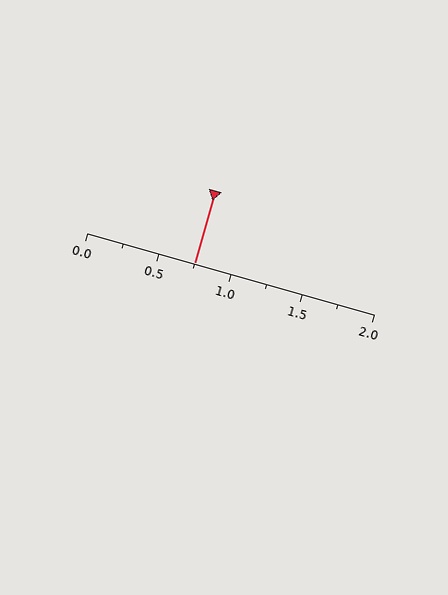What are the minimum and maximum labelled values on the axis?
The axis runs from 0.0 to 2.0.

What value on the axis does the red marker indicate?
The marker indicates approximately 0.75.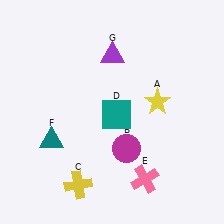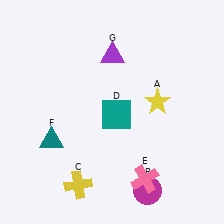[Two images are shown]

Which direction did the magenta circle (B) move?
The magenta circle (B) moved down.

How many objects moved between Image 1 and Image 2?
1 object moved between the two images.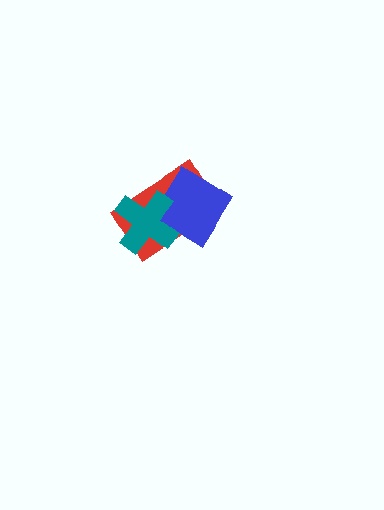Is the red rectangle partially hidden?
Yes, it is partially covered by another shape.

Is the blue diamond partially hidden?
Yes, it is partially covered by another shape.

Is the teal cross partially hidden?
No, no other shape covers it.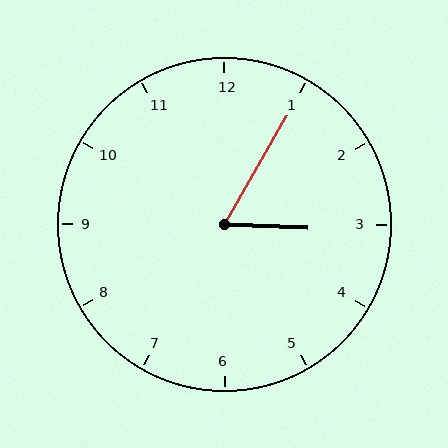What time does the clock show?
3:05.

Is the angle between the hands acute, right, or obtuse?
It is acute.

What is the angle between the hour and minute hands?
Approximately 62 degrees.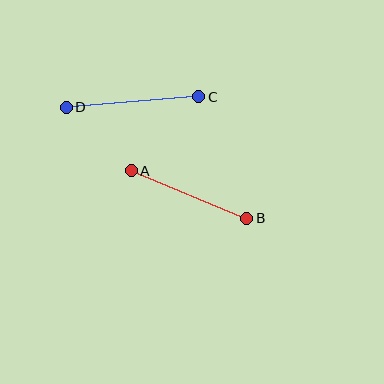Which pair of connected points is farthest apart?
Points C and D are farthest apart.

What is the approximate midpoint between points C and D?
The midpoint is at approximately (133, 102) pixels.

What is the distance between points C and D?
The distance is approximately 133 pixels.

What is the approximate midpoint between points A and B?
The midpoint is at approximately (189, 194) pixels.